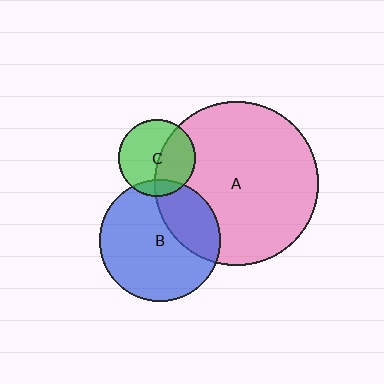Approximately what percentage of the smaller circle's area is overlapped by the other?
Approximately 30%.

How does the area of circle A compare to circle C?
Approximately 4.5 times.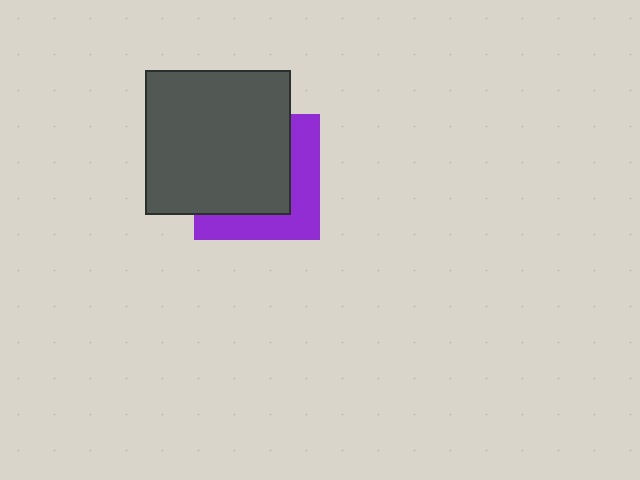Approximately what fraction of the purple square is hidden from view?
Roughly 63% of the purple square is hidden behind the dark gray square.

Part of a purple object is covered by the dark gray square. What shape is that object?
It is a square.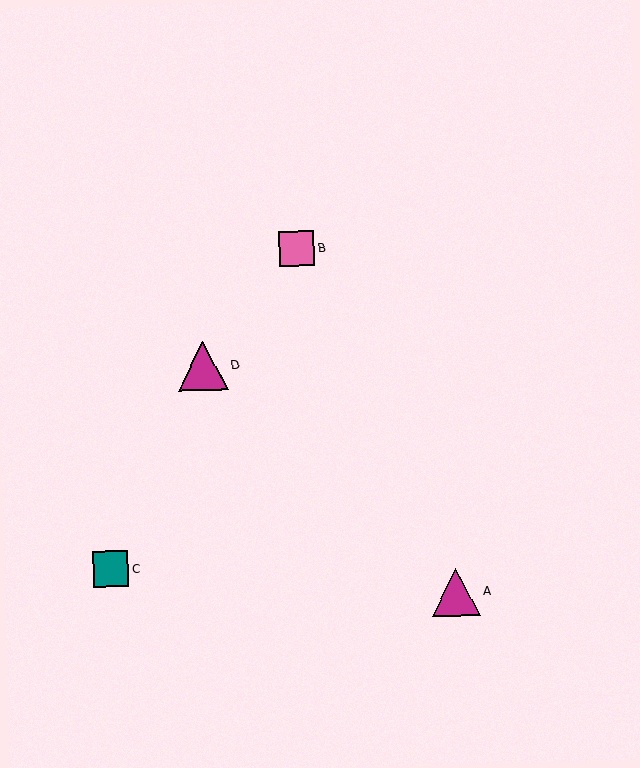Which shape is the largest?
The magenta triangle (labeled D) is the largest.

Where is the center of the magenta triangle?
The center of the magenta triangle is at (203, 366).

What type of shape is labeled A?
Shape A is a magenta triangle.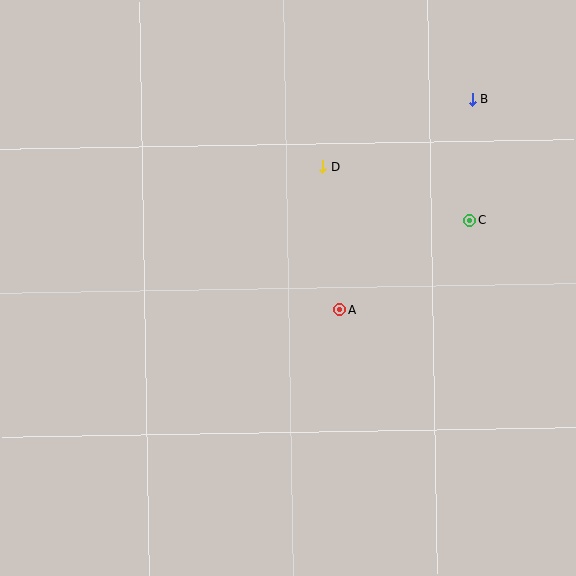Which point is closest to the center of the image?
Point A at (340, 310) is closest to the center.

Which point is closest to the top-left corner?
Point D is closest to the top-left corner.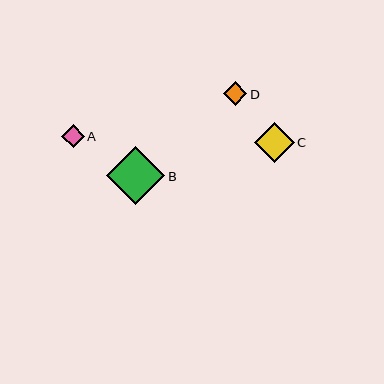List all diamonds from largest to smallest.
From largest to smallest: B, C, D, A.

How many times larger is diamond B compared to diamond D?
Diamond B is approximately 2.4 times the size of diamond D.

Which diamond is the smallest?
Diamond A is the smallest with a size of approximately 23 pixels.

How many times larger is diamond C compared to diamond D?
Diamond C is approximately 1.7 times the size of diamond D.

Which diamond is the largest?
Diamond B is the largest with a size of approximately 58 pixels.